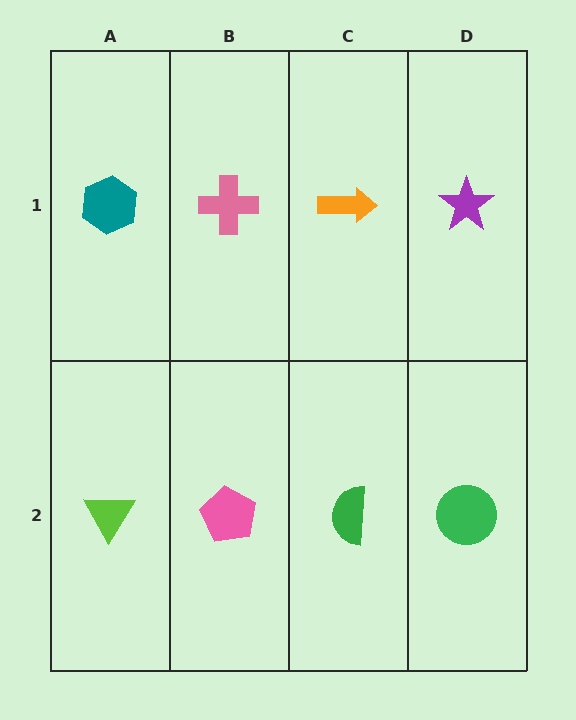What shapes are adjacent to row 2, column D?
A purple star (row 1, column D), a green semicircle (row 2, column C).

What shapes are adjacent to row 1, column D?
A green circle (row 2, column D), an orange arrow (row 1, column C).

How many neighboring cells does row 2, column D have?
2.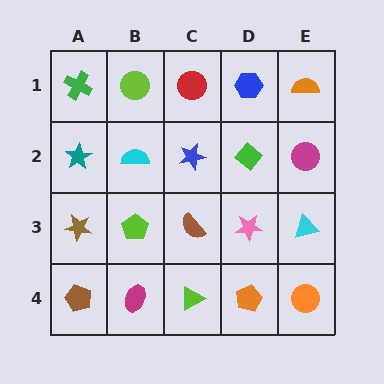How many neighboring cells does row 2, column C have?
4.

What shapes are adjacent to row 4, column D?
A pink star (row 3, column D), a lime triangle (row 4, column C), an orange circle (row 4, column E).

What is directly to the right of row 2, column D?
A magenta circle.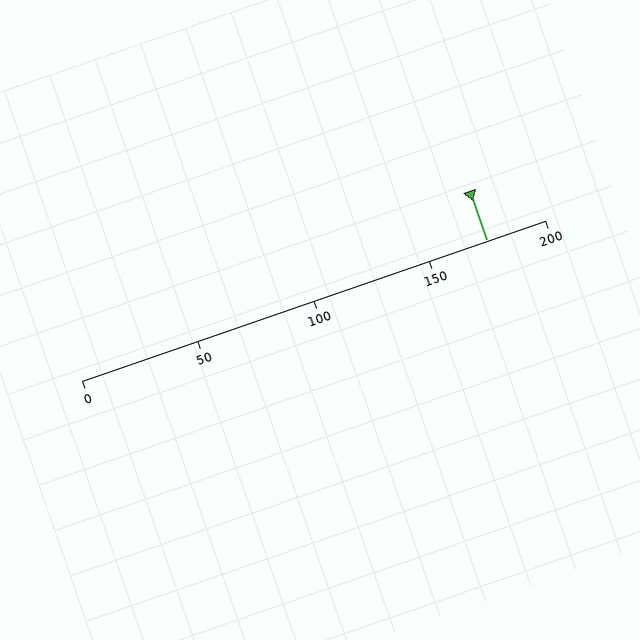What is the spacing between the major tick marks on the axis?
The major ticks are spaced 50 apart.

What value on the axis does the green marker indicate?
The marker indicates approximately 175.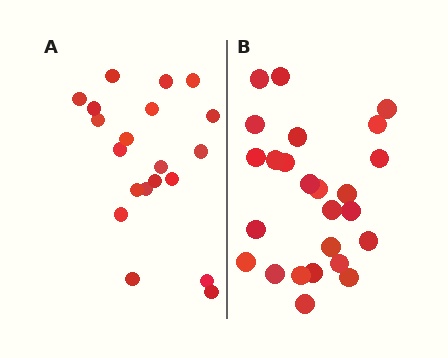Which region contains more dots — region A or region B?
Region B (the right region) has more dots.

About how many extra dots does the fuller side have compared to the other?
Region B has about 5 more dots than region A.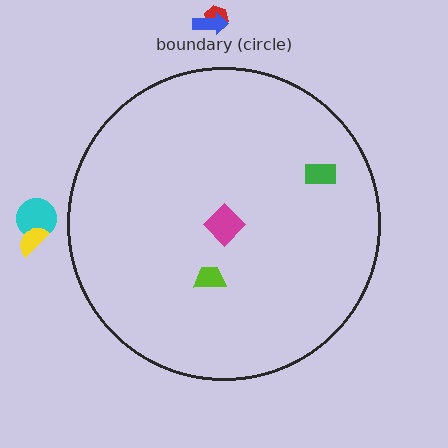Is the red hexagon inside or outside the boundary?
Outside.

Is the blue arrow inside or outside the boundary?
Outside.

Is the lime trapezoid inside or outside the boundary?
Inside.